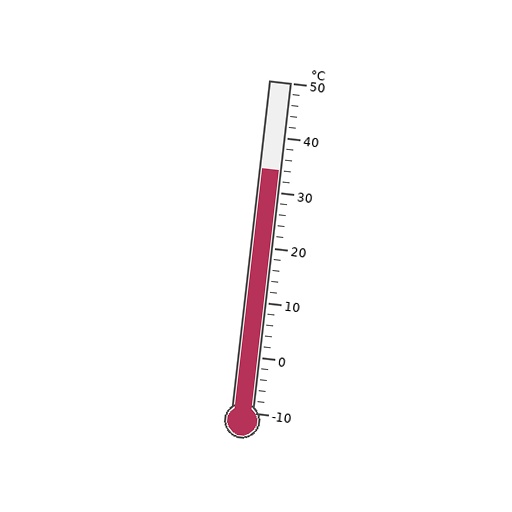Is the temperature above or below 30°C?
The temperature is above 30°C.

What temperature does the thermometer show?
The thermometer shows approximately 34°C.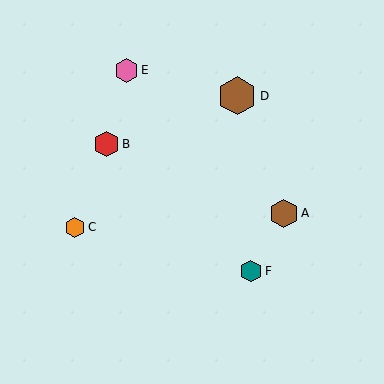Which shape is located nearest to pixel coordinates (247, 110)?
The brown hexagon (labeled D) at (237, 96) is nearest to that location.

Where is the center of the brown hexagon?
The center of the brown hexagon is at (284, 213).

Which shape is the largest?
The brown hexagon (labeled D) is the largest.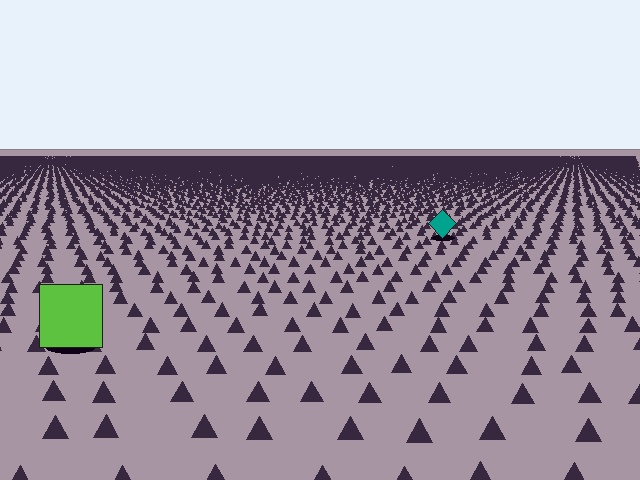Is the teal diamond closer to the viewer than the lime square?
No. The lime square is closer — you can tell from the texture gradient: the ground texture is coarser near it.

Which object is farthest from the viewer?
The teal diamond is farthest from the viewer. It appears smaller and the ground texture around it is denser.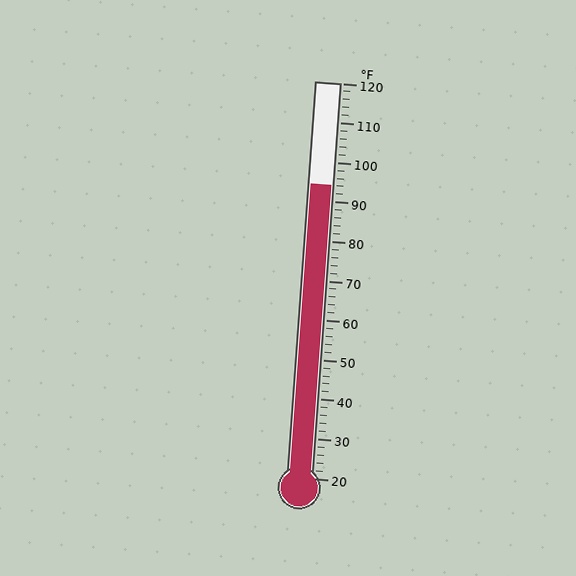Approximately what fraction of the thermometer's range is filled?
The thermometer is filled to approximately 75% of its range.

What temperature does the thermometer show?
The thermometer shows approximately 94°F.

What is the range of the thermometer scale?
The thermometer scale ranges from 20°F to 120°F.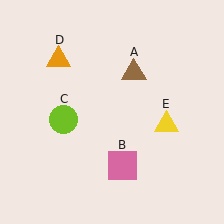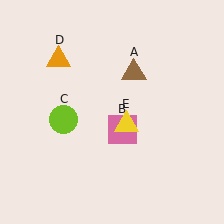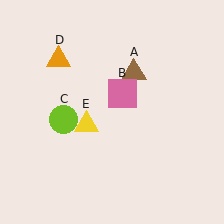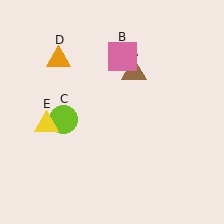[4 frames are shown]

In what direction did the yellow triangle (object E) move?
The yellow triangle (object E) moved left.